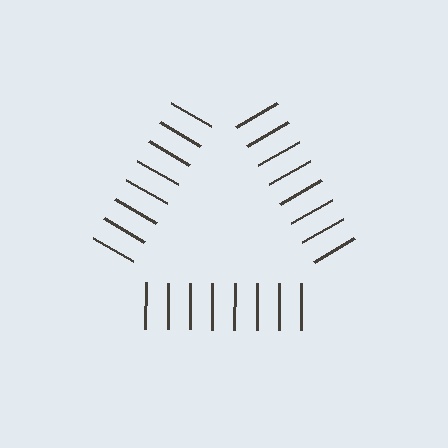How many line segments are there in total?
24 — 8 along each of the 3 edges.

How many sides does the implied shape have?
3 sides — the line-ends trace a triangle.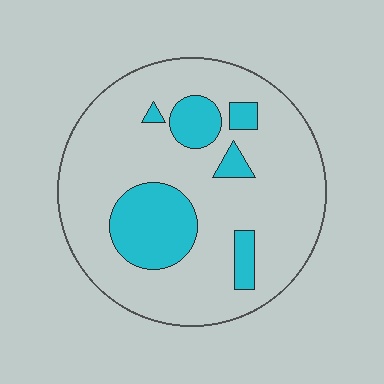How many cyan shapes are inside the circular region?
6.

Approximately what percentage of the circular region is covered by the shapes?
Approximately 20%.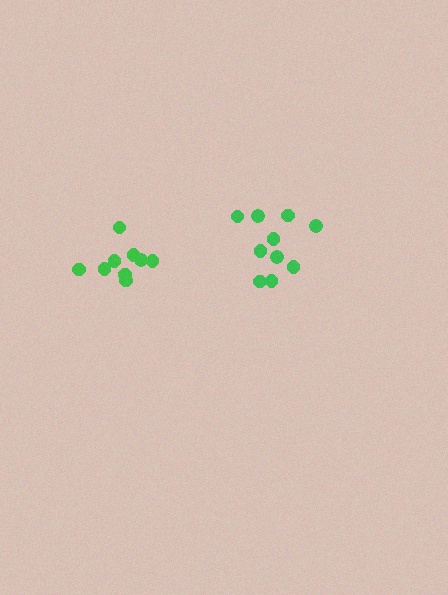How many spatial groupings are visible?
There are 2 spatial groupings.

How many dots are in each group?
Group 1: 9 dots, Group 2: 10 dots (19 total).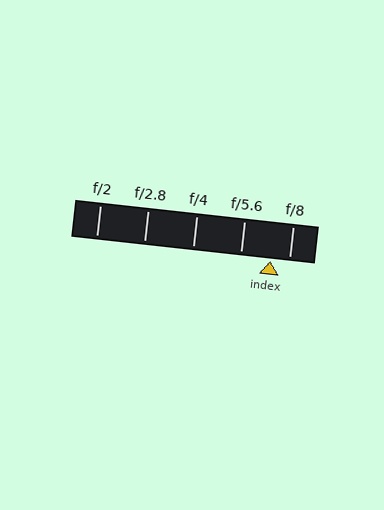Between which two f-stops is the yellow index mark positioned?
The index mark is between f/5.6 and f/8.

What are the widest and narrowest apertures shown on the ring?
The widest aperture shown is f/2 and the narrowest is f/8.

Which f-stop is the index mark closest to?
The index mark is closest to f/8.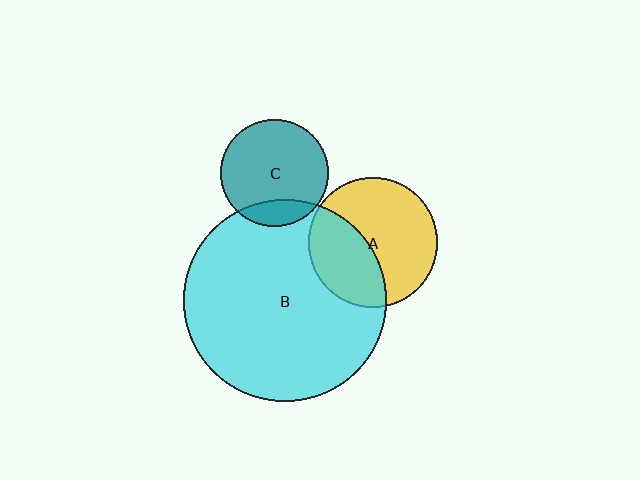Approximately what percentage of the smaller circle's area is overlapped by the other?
Approximately 40%.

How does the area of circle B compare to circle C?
Approximately 3.5 times.